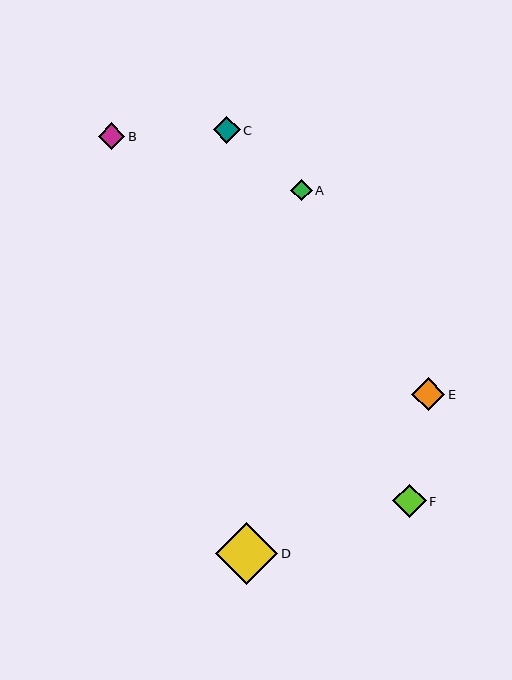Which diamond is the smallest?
Diamond A is the smallest with a size of approximately 21 pixels.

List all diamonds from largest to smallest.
From largest to smallest: D, F, E, C, B, A.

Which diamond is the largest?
Diamond D is the largest with a size of approximately 62 pixels.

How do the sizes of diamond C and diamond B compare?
Diamond C and diamond B are approximately the same size.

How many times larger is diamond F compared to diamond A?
Diamond F is approximately 1.6 times the size of diamond A.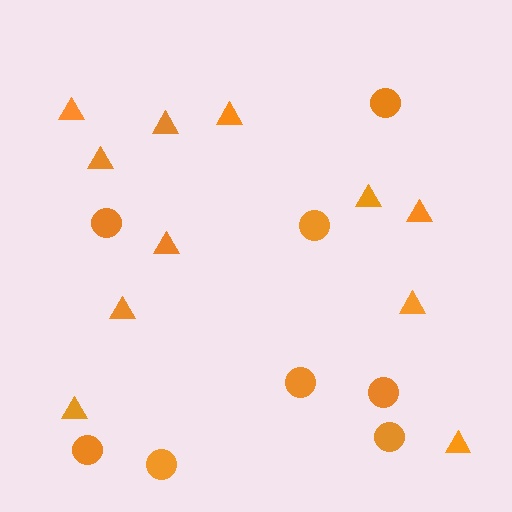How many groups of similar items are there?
There are 2 groups: one group of circles (8) and one group of triangles (11).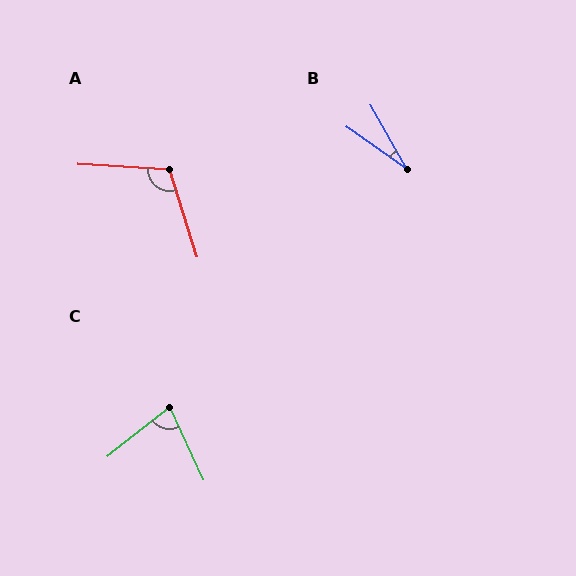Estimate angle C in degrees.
Approximately 77 degrees.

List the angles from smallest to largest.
B (25°), C (77°), A (111°).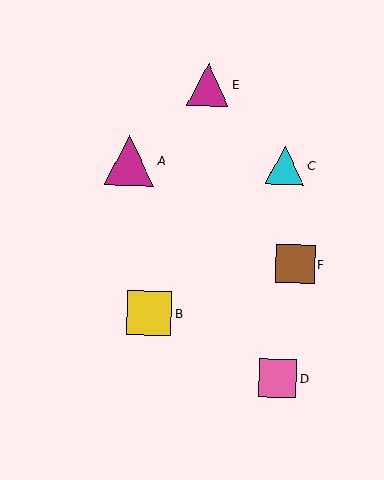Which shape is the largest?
The magenta triangle (labeled A) is the largest.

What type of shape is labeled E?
Shape E is a magenta triangle.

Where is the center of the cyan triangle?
The center of the cyan triangle is at (285, 165).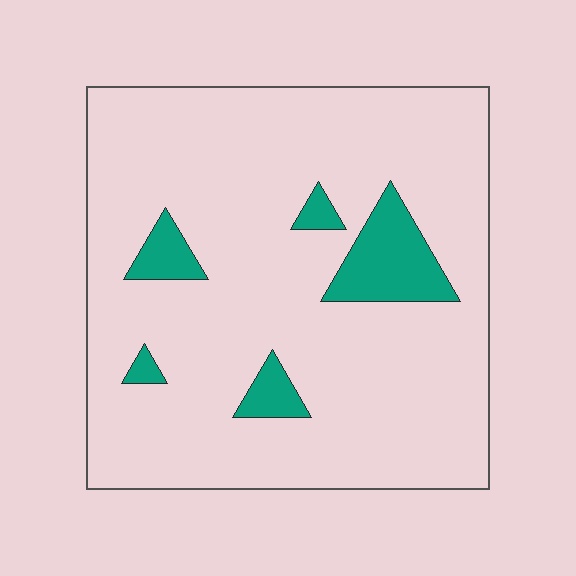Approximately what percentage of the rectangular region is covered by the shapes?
Approximately 10%.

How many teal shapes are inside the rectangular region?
5.